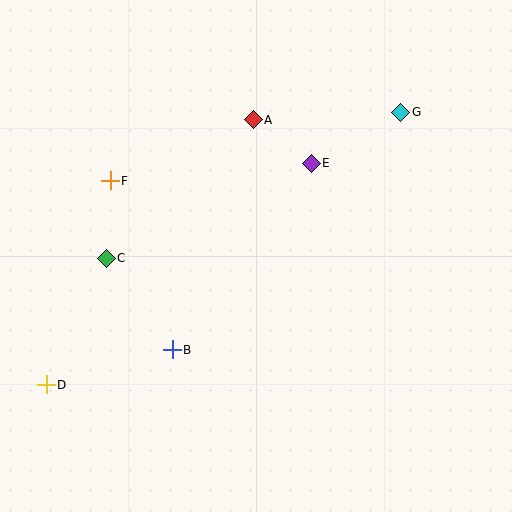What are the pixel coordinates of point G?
Point G is at (401, 112).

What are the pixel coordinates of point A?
Point A is at (253, 120).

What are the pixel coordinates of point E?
Point E is at (311, 163).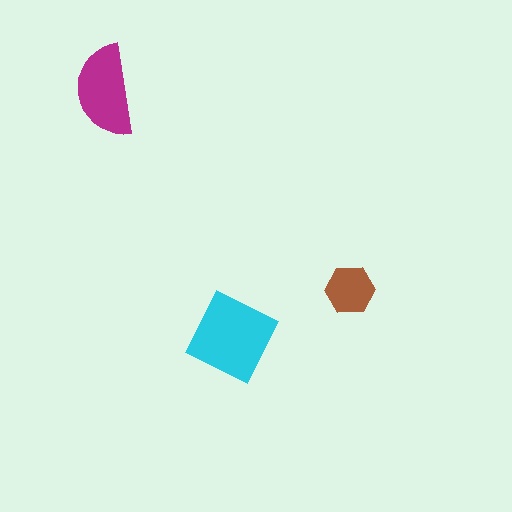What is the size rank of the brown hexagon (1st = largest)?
3rd.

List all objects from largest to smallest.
The cyan diamond, the magenta semicircle, the brown hexagon.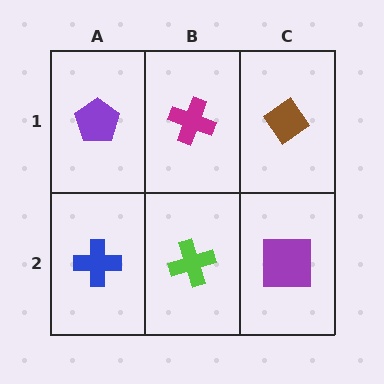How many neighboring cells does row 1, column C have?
2.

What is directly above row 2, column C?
A brown diamond.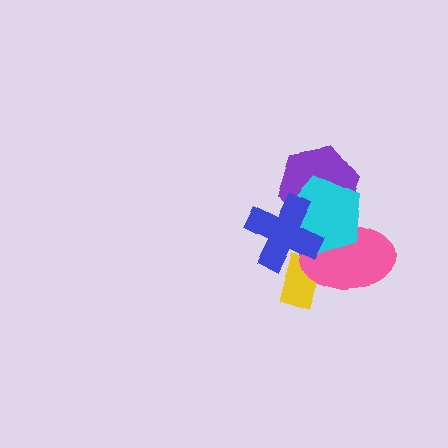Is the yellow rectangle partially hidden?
Yes, it is partially covered by another shape.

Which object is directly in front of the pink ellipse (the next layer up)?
The purple hexagon is directly in front of the pink ellipse.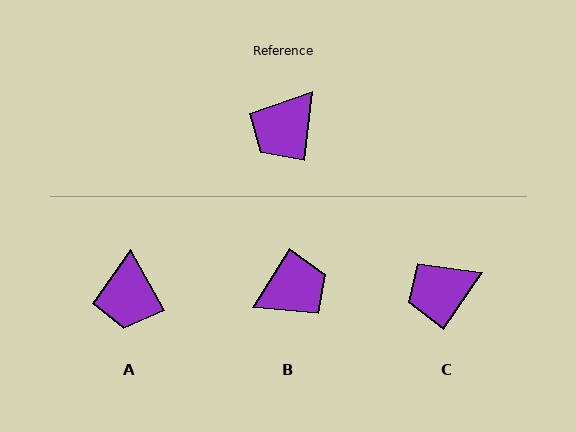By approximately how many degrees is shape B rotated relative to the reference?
Approximately 155 degrees counter-clockwise.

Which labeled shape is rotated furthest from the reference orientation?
B, about 155 degrees away.